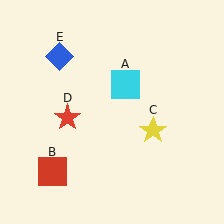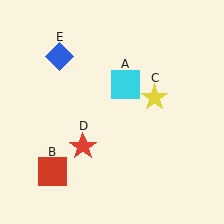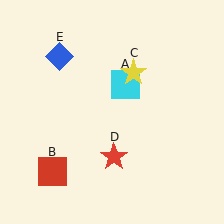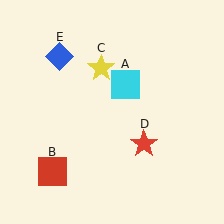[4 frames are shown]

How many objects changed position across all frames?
2 objects changed position: yellow star (object C), red star (object D).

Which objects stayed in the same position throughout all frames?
Cyan square (object A) and red square (object B) and blue diamond (object E) remained stationary.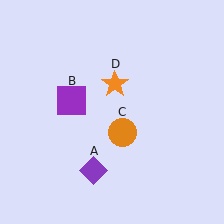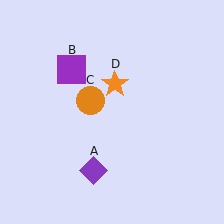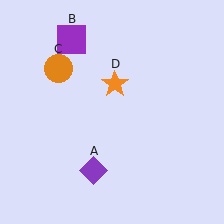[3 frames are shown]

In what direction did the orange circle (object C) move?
The orange circle (object C) moved up and to the left.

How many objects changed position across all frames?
2 objects changed position: purple square (object B), orange circle (object C).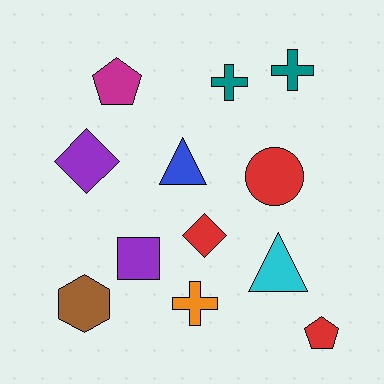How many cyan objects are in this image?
There is 1 cyan object.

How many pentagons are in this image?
There are 2 pentagons.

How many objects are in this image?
There are 12 objects.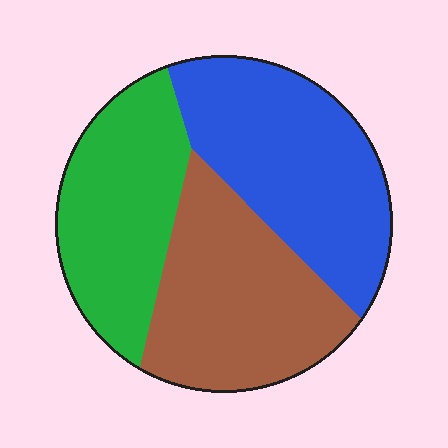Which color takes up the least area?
Green, at roughly 30%.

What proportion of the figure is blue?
Blue takes up about three eighths (3/8) of the figure.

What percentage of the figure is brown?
Brown covers around 35% of the figure.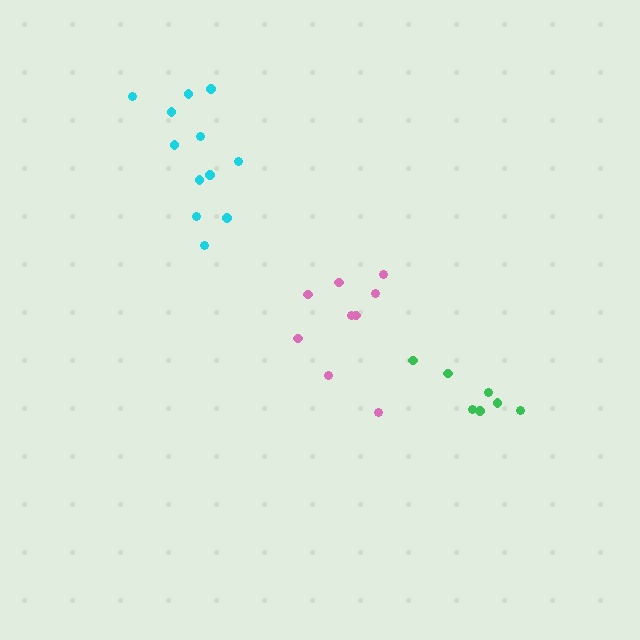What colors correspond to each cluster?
The clusters are colored: cyan, pink, green.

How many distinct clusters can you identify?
There are 3 distinct clusters.